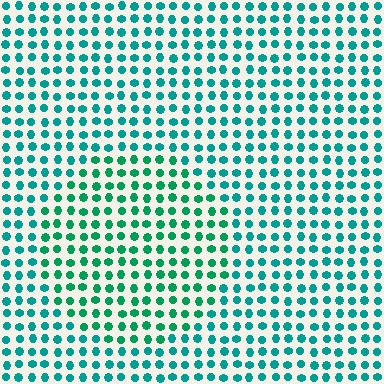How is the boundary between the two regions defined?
The boundary is defined purely by a slight shift in hue (about 23 degrees). Spacing, size, and orientation are identical on both sides.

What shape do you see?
I see a circle.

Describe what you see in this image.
The image is filled with small teal elements in a uniform arrangement. A circle-shaped region is visible where the elements are tinted to a slightly different hue, forming a subtle color boundary.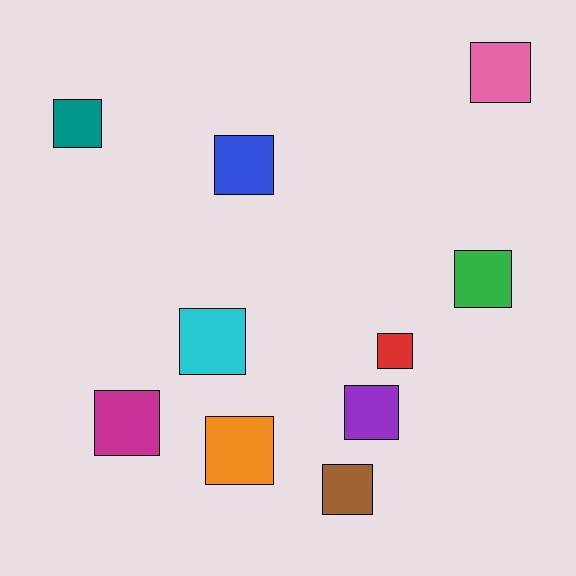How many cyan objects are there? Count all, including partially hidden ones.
There is 1 cyan object.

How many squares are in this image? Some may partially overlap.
There are 10 squares.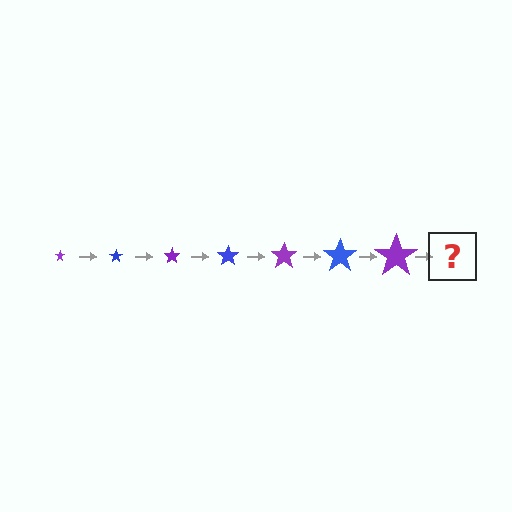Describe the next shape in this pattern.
It should be a blue star, larger than the previous one.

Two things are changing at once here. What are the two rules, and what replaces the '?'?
The two rules are that the star grows larger each step and the color cycles through purple and blue. The '?' should be a blue star, larger than the previous one.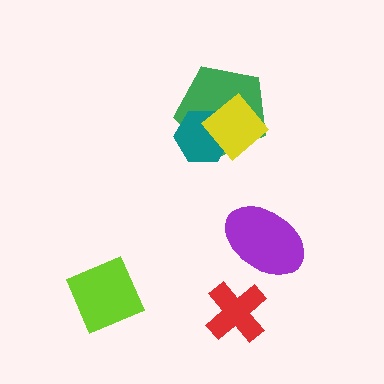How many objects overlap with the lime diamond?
0 objects overlap with the lime diamond.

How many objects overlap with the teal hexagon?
2 objects overlap with the teal hexagon.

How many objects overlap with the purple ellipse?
0 objects overlap with the purple ellipse.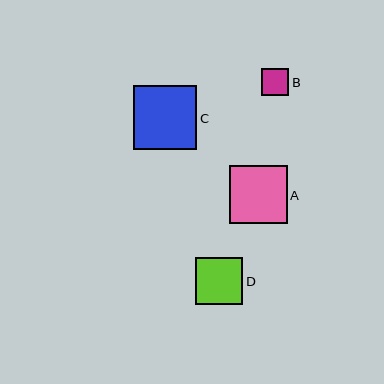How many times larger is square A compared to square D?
Square A is approximately 1.2 times the size of square D.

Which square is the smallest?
Square B is the smallest with a size of approximately 27 pixels.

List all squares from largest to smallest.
From largest to smallest: C, A, D, B.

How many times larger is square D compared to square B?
Square D is approximately 1.7 times the size of square B.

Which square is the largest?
Square C is the largest with a size of approximately 63 pixels.